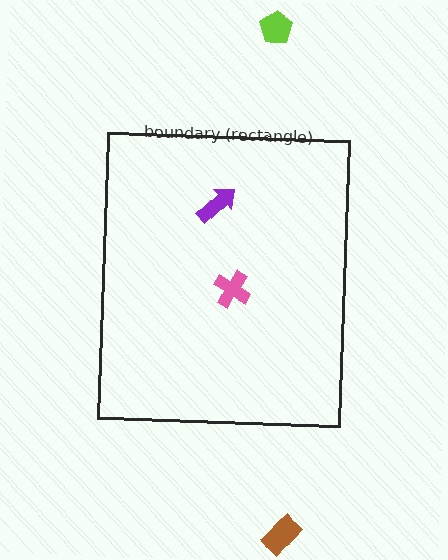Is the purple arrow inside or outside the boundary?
Inside.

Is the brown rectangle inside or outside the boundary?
Outside.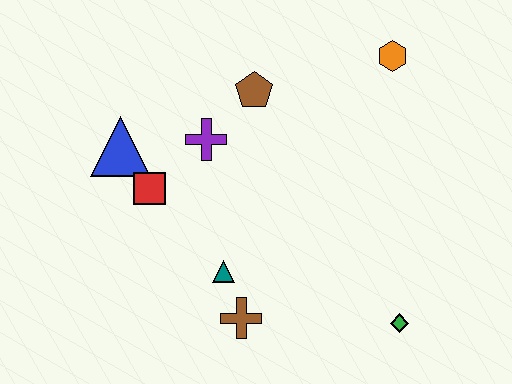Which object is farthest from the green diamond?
The blue triangle is farthest from the green diamond.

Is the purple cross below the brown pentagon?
Yes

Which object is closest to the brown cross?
The teal triangle is closest to the brown cross.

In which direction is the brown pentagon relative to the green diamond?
The brown pentagon is above the green diamond.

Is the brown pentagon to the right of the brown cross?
Yes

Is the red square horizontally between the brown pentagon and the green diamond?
No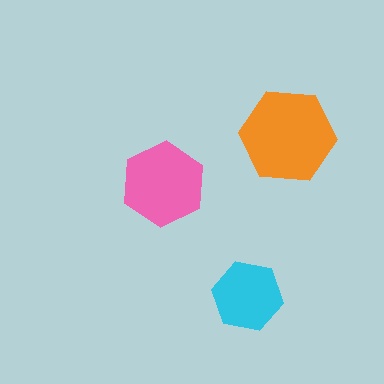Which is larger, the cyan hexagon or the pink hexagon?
The pink one.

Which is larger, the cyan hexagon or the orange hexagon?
The orange one.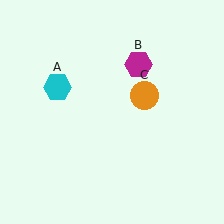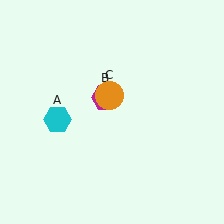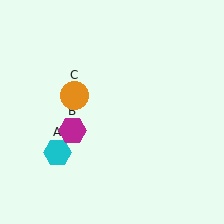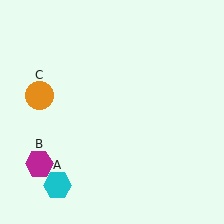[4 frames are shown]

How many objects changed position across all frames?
3 objects changed position: cyan hexagon (object A), magenta hexagon (object B), orange circle (object C).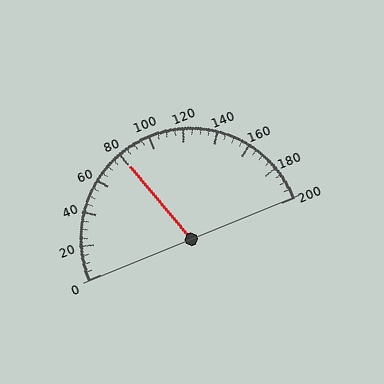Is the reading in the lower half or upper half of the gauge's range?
The reading is in the lower half of the range (0 to 200).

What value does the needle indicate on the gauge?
The needle indicates approximately 80.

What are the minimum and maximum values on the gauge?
The gauge ranges from 0 to 200.